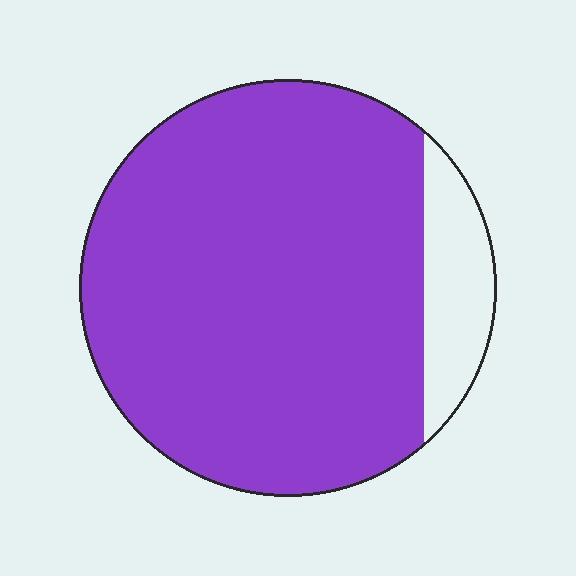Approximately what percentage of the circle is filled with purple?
Approximately 90%.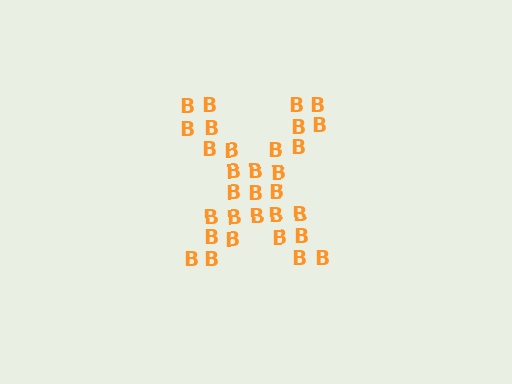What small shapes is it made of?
It is made of small letter B's.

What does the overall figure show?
The overall figure shows the letter X.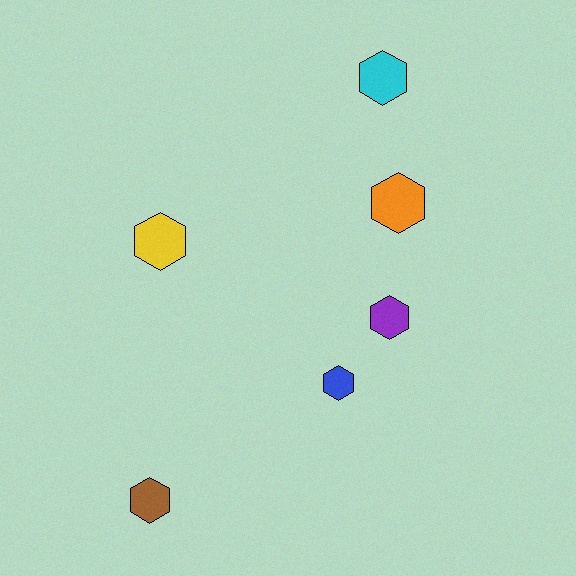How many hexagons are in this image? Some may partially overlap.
There are 6 hexagons.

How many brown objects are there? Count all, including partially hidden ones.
There is 1 brown object.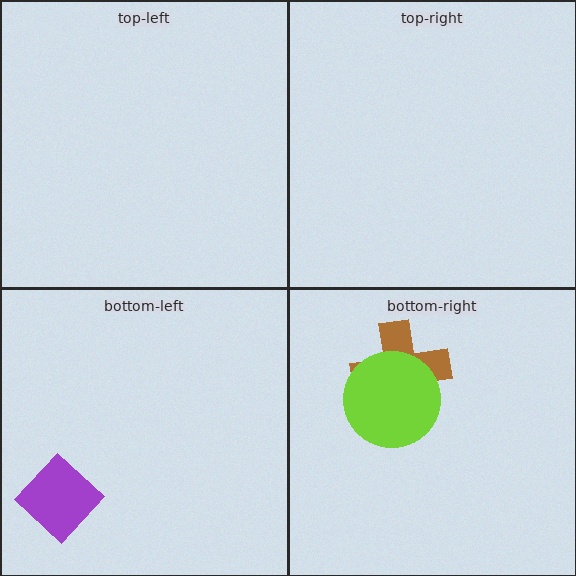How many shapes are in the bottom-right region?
2.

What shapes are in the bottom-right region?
The brown cross, the lime circle.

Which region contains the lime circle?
The bottom-right region.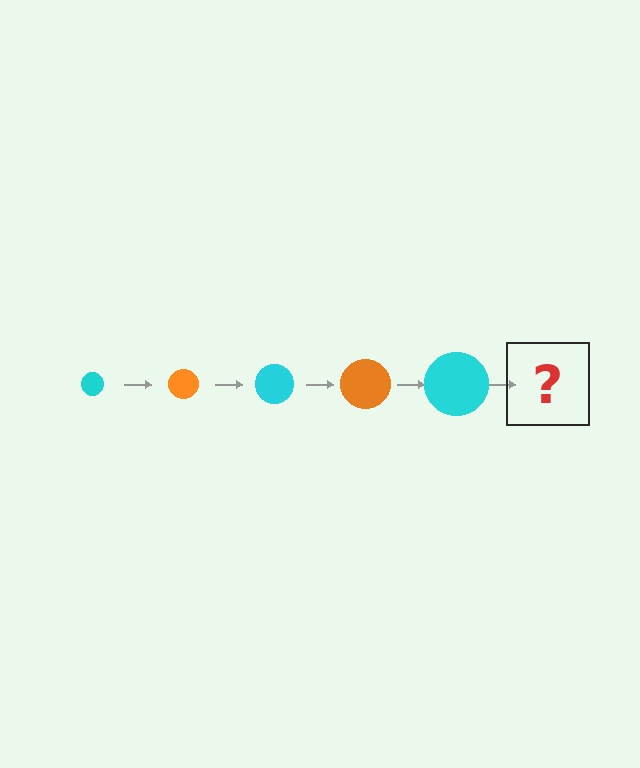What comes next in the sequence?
The next element should be an orange circle, larger than the previous one.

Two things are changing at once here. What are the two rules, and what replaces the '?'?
The two rules are that the circle grows larger each step and the color cycles through cyan and orange. The '?' should be an orange circle, larger than the previous one.